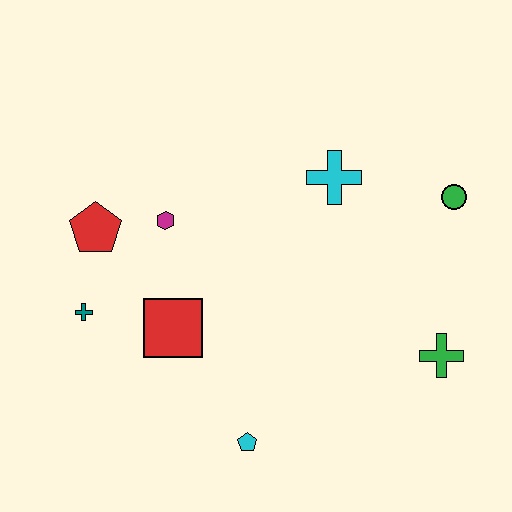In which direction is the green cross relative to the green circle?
The green cross is below the green circle.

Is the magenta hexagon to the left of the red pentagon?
No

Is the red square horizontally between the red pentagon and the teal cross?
No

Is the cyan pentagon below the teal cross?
Yes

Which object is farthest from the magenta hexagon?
The green cross is farthest from the magenta hexagon.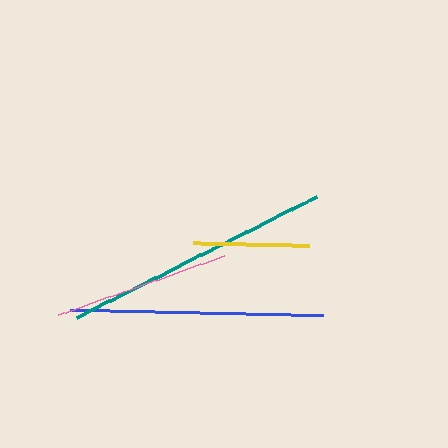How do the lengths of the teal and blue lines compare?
The teal and blue lines are approximately the same length.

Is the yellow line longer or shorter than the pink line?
The pink line is longer than the yellow line.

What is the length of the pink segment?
The pink segment is approximately 177 pixels long.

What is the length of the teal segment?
The teal segment is approximately 268 pixels long.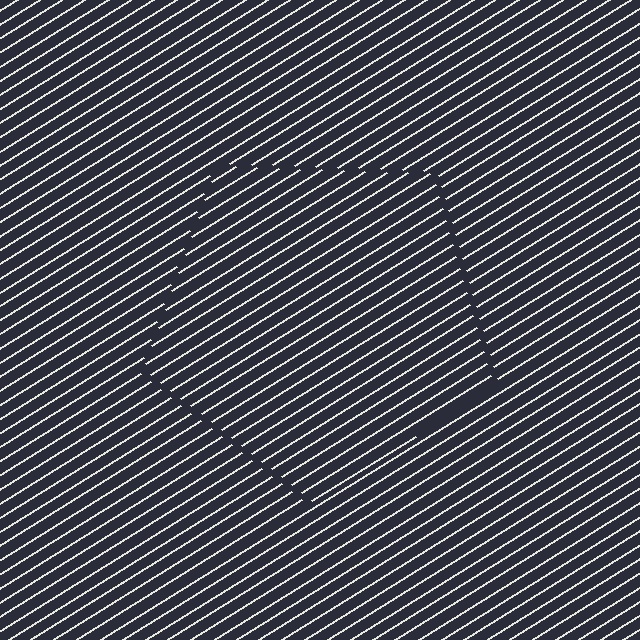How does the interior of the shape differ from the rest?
The interior of the shape contains the same grating, shifted by half a period — the contour is defined by the phase discontinuity where line-ends from the inner and outer gratings abut.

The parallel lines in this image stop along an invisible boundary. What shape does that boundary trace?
An illusory pentagon. The interior of the shape contains the same grating, shifted by half a period — the contour is defined by the phase discontinuity where line-ends from the inner and outer gratings abut.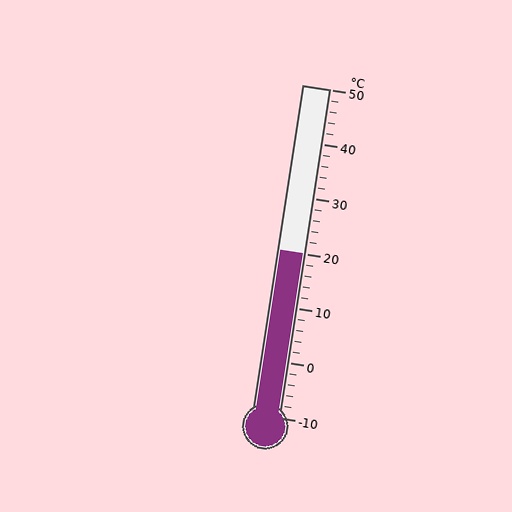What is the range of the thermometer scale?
The thermometer scale ranges from -10°C to 50°C.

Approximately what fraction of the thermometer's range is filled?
The thermometer is filled to approximately 50% of its range.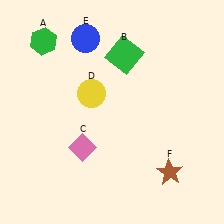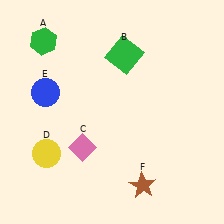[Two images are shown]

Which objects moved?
The objects that moved are: the yellow circle (D), the blue circle (E), the brown star (F).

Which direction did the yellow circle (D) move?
The yellow circle (D) moved down.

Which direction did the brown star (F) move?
The brown star (F) moved left.